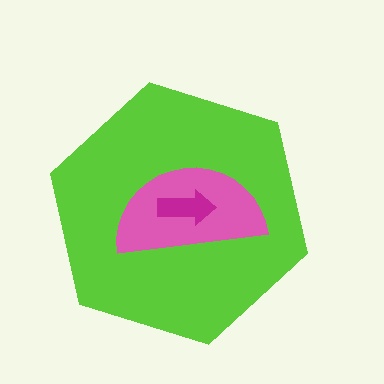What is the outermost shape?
The lime hexagon.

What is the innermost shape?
The magenta arrow.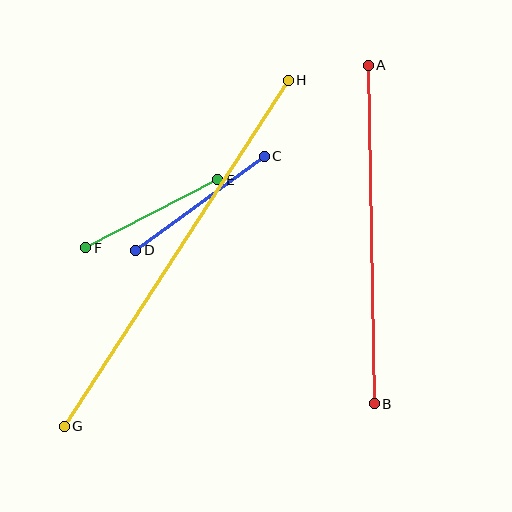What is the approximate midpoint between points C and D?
The midpoint is at approximately (200, 203) pixels.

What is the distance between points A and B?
The distance is approximately 339 pixels.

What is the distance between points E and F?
The distance is approximately 148 pixels.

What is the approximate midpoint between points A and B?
The midpoint is at approximately (371, 234) pixels.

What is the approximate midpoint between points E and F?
The midpoint is at approximately (152, 214) pixels.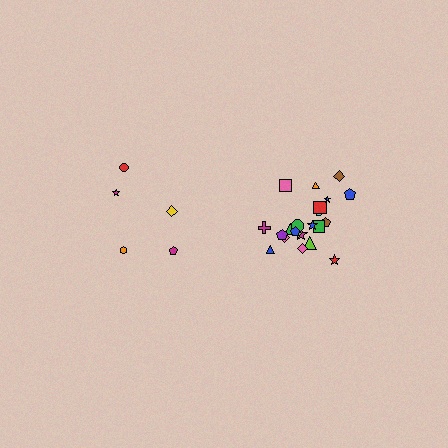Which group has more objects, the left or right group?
The right group.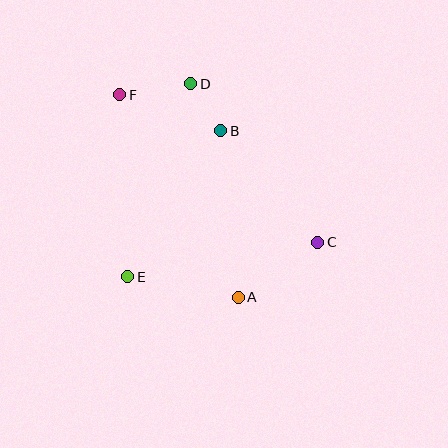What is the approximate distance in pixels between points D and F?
The distance between D and F is approximately 72 pixels.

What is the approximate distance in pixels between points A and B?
The distance between A and B is approximately 168 pixels.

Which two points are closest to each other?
Points B and D are closest to each other.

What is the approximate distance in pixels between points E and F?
The distance between E and F is approximately 182 pixels.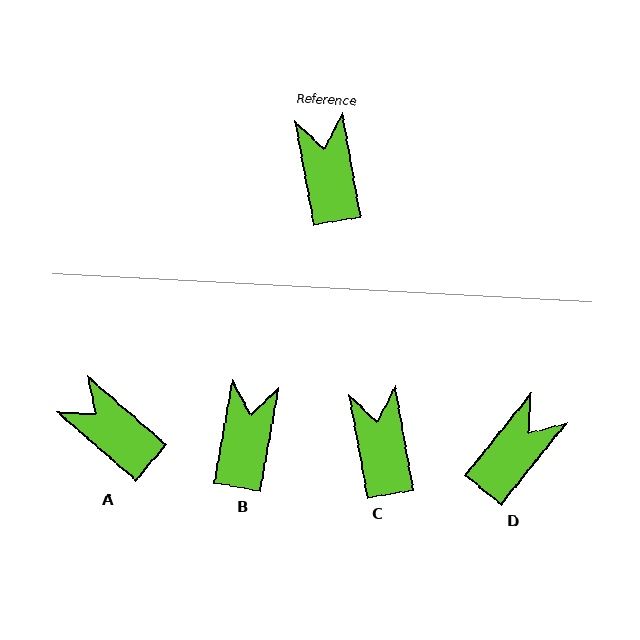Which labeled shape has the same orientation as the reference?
C.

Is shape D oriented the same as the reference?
No, it is off by about 49 degrees.